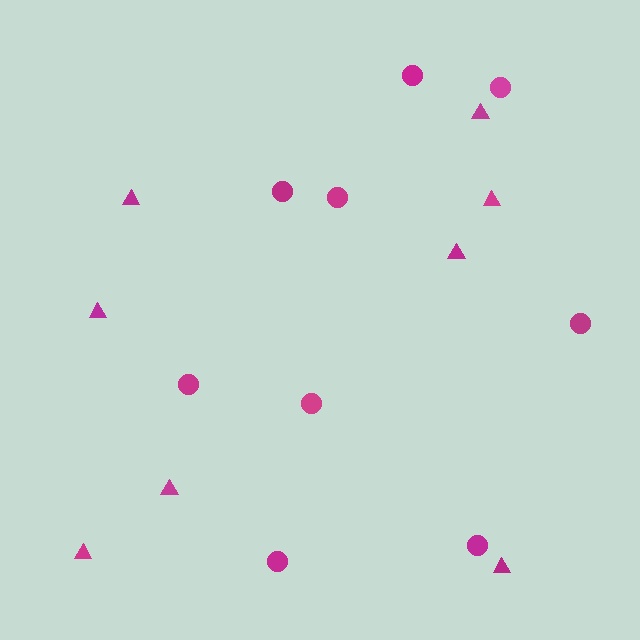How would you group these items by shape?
There are 2 groups: one group of triangles (8) and one group of circles (9).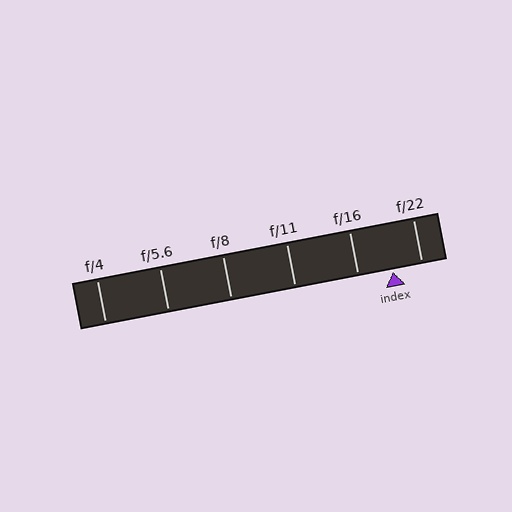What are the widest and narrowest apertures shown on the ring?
The widest aperture shown is f/4 and the narrowest is f/22.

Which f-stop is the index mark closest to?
The index mark is closest to f/22.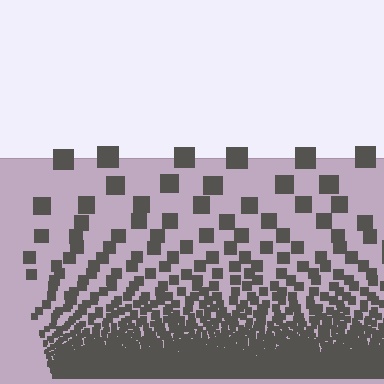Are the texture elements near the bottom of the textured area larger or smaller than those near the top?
Smaller. The gradient is inverted — elements near the bottom are smaller and denser.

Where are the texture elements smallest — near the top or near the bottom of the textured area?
Near the bottom.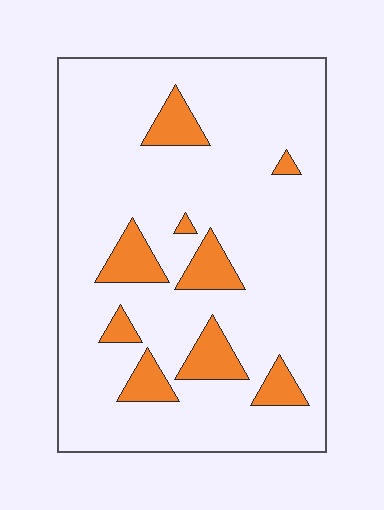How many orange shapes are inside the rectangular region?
9.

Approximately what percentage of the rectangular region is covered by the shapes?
Approximately 15%.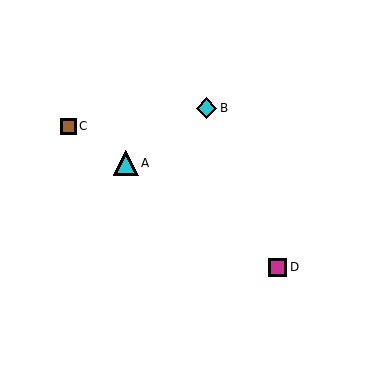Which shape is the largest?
The cyan triangle (labeled A) is the largest.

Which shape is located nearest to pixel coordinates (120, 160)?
The cyan triangle (labeled A) at (126, 163) is nearest to that location.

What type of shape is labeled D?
Shape D is a magenta square.